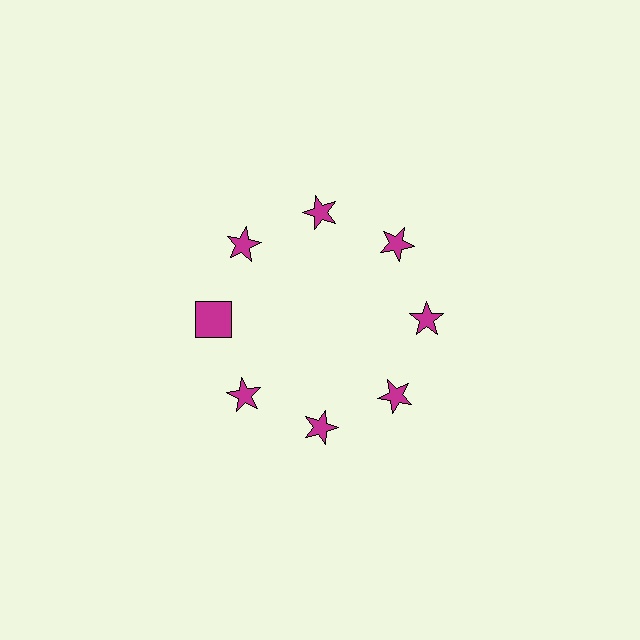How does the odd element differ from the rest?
It has a different shape: square instead of star.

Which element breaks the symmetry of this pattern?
The magenta square at roughly the 9 o'clock position breaks the symmetry. All other shapes are magenta stars.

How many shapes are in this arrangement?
There are 8 shapes arranged in a ring pattern.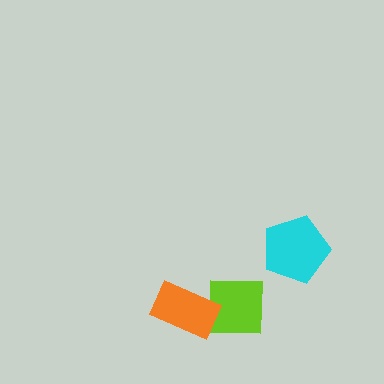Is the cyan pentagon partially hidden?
No, no other shape covers it.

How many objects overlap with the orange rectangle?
1 object overlaps with the orange rectangle.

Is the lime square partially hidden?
Yes, it is partially covered by another shape.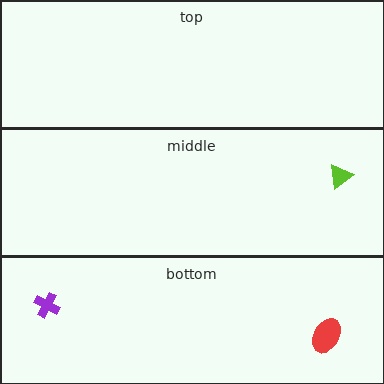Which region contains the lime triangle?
The middle region.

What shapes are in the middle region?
The lime triangle.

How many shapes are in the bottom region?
2.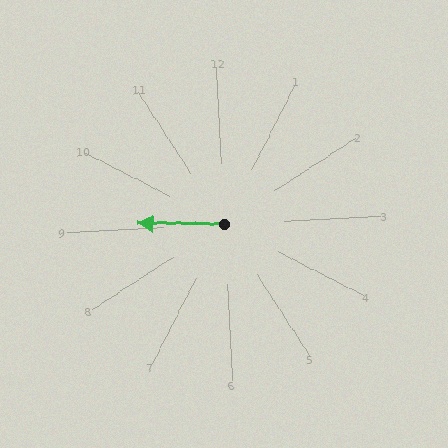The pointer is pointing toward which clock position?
Roughly 9 o'clock.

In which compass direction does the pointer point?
West.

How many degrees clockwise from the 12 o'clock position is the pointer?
Approximately 273 degrees.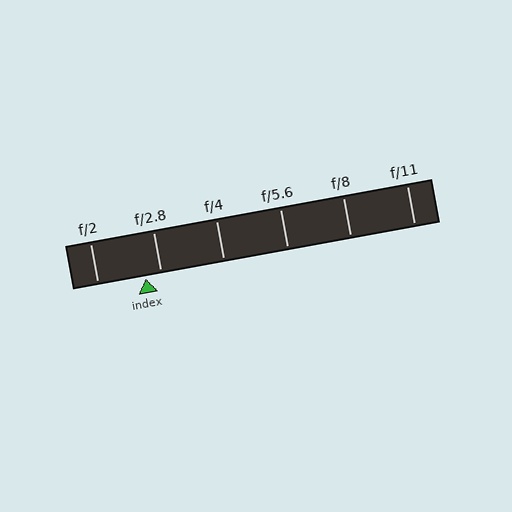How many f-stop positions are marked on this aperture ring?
There are 6 f-stop positions marked.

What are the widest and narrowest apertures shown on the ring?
The widest aperture shown is f/2 and the narrowest is f/11.